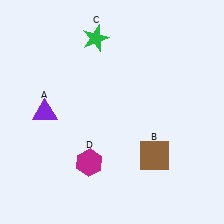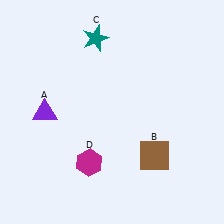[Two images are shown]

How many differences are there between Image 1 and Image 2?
There is 1 difference between the two images.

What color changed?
The star (C) changed from green in Image 1 to teal in Image 2.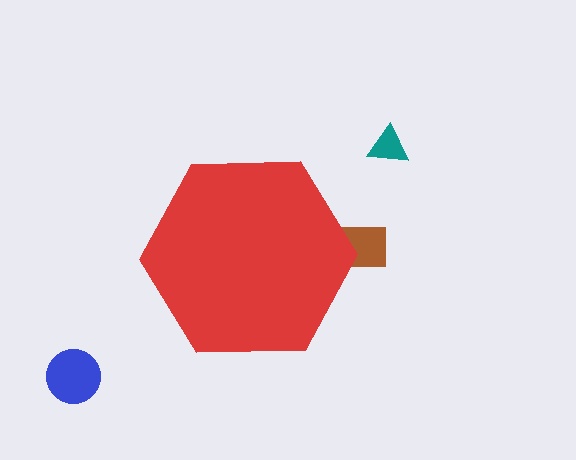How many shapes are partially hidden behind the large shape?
1 shape is partially hidden.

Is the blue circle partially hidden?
No, the blue circle is fully visible.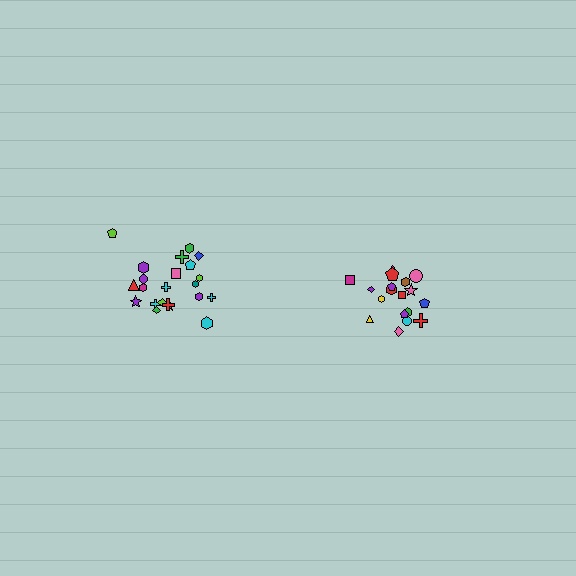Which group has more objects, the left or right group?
The left group.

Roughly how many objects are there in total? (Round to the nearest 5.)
Roughly 40 objects in total.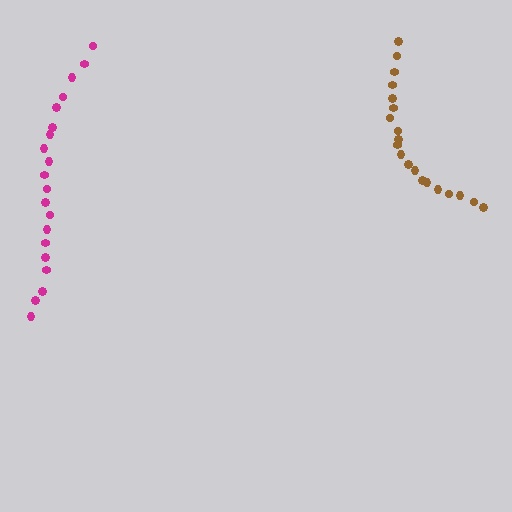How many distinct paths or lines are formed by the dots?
There are 2 distinct paths.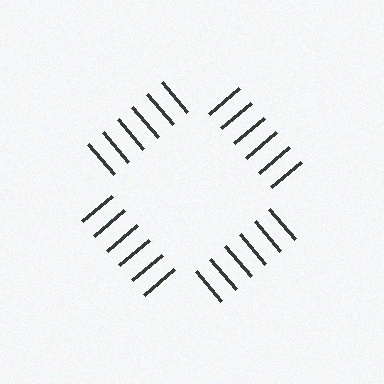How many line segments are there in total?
24 — 6 along each of the 4 edges.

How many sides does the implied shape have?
4 sides — the line-ends trace a square.